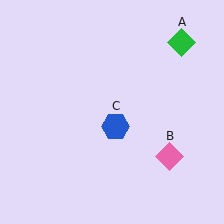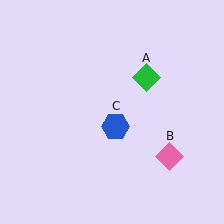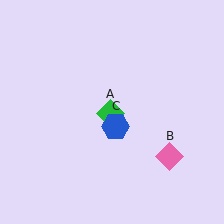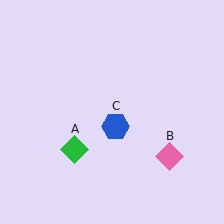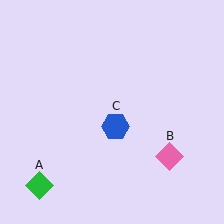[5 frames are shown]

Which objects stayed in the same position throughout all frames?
Pink diamond (object B) and blue hexagon (object C) remained stationary.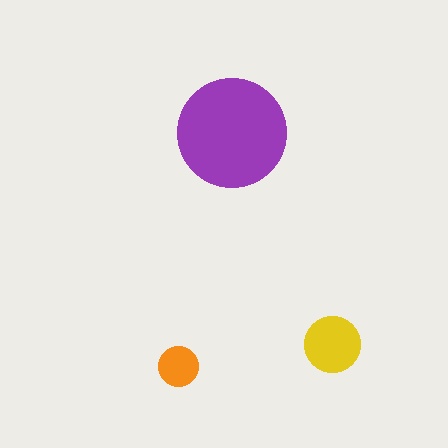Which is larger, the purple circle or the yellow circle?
The purple one.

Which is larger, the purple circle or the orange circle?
The purple one.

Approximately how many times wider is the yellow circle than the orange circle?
About 1.5 times wider.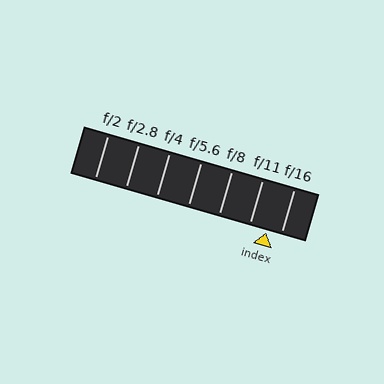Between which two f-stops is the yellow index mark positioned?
The index mark is between f/11 and f/16.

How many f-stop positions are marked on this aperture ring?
There are 7 f-stop positions marked.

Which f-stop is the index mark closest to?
The index mark is closest to f/16.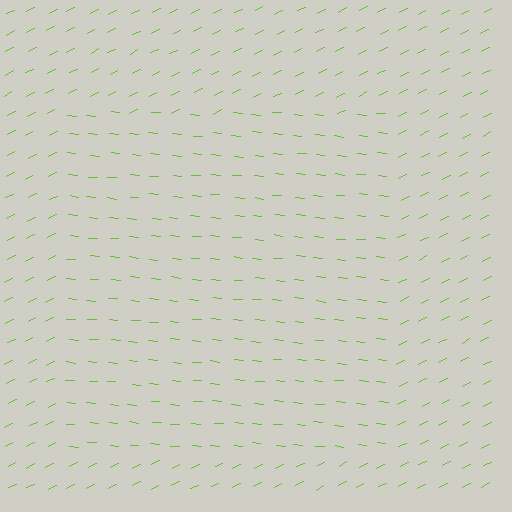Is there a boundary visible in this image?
Yes, there is a texture boundary formed by a change in line orientation.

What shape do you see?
I see a rectangle.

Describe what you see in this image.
The image is filled with small lime line segments. A rectangle region in the image has lines oriented differently from the surrounding lines, creating a visible texture boundary.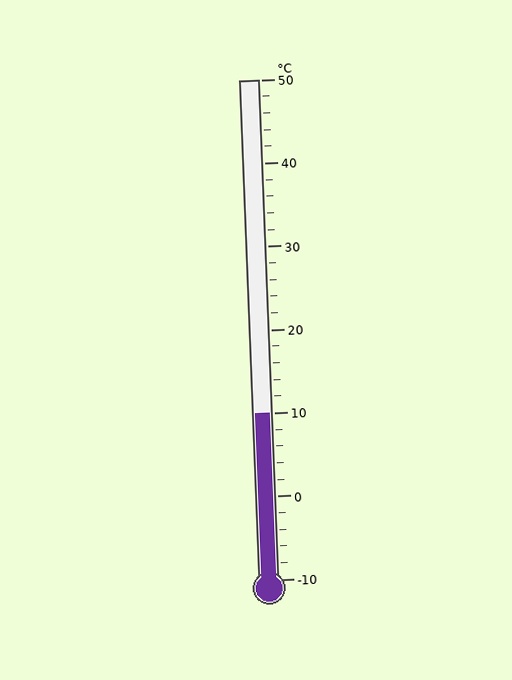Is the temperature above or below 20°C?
The temperature is below 20°C.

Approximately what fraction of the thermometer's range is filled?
The thermometer is filled to approximately 35% of its range.